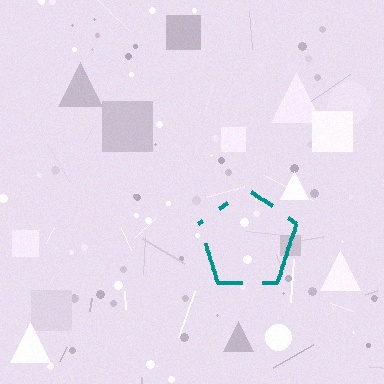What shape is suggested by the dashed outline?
The dashed outline suggests a pentagon.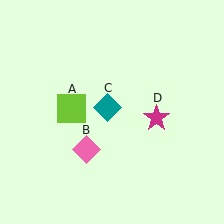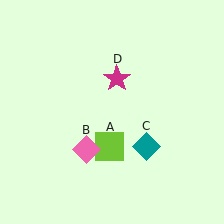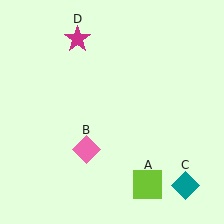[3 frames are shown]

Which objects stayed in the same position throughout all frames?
Pink diamond (object B) remained stationary.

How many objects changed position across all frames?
3 objects changed position: lime square (object A), teal diamond (object C), magenta star (object D).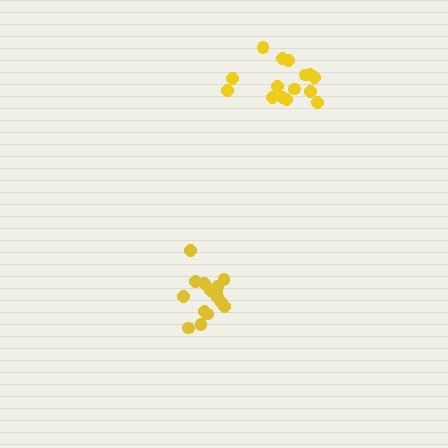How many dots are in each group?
Group 1: 15 dots, Group 2: 15 dots (30 total).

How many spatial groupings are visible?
There are 2 spatial groupings.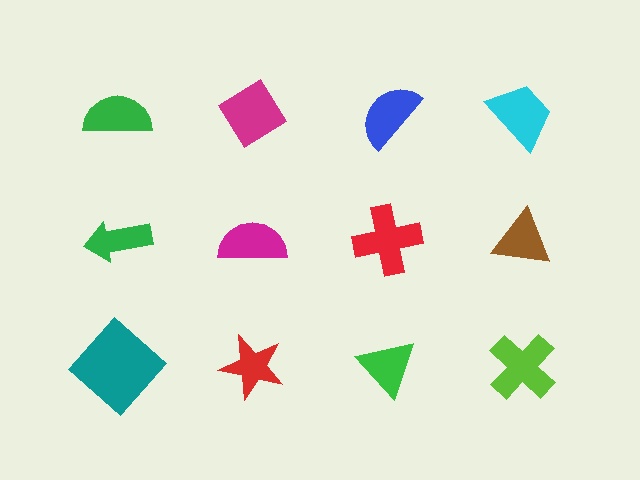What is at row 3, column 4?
A lime cross.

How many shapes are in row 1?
4 shapes.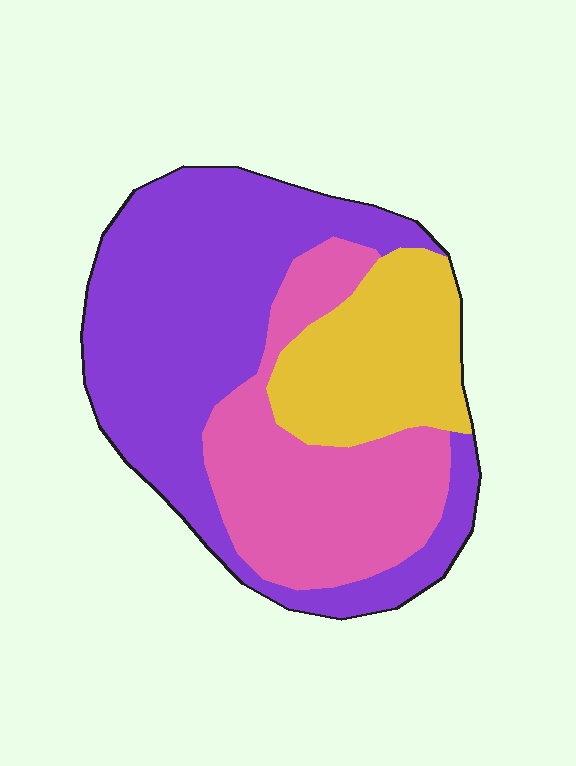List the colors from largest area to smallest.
From largest to smallest: purple, pink, yellow.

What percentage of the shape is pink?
Pink takes up about one third (1/3) of the shape.